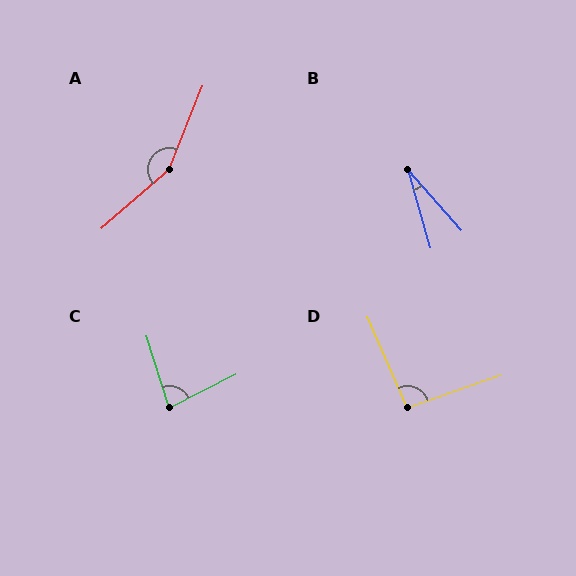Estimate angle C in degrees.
Approximately 81 degrees.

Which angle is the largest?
A, at approximately 153 degrees.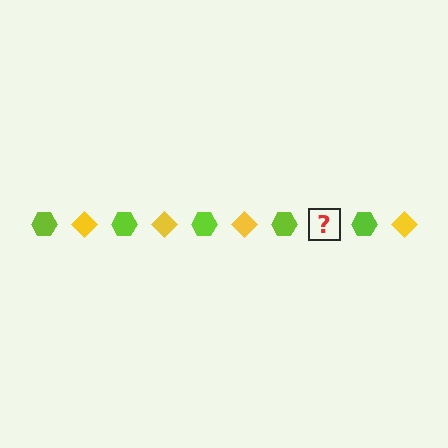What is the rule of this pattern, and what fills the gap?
The rule is that the pattern alternates between lime hexagon and yellow diamond. The gap should be filled with a yellow diamond.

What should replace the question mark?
The question mark should be replaced with a yellow diamond.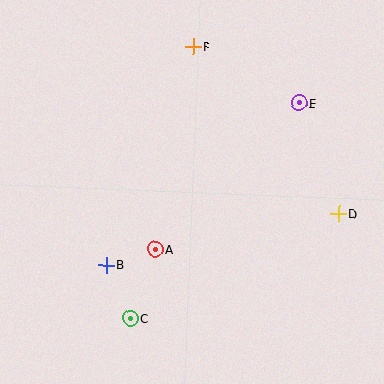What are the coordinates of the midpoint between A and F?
The midpoint between A and F is at (174, 148).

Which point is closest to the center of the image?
Point A at (155, 249) is closest to the center.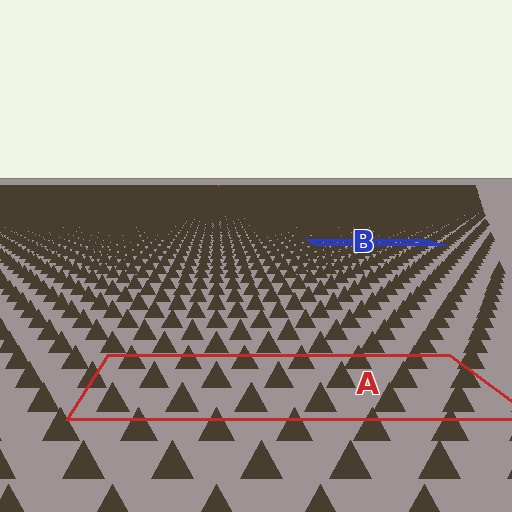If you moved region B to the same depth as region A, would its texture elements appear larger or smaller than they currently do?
They would appear larger. At a closer depth, the same texture elements are projected at a bigger on-screen size.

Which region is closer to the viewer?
Region A is closer. The texture elements there are larger and more spread out.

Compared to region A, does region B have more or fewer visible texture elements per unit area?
Region B has more texture elements per unit area — they are packed more densely because it is farther away.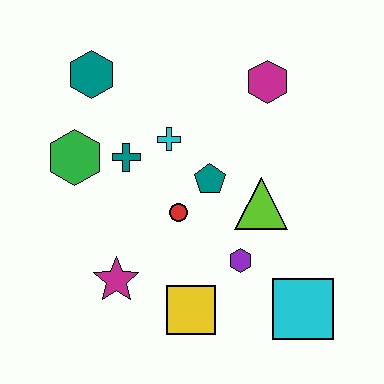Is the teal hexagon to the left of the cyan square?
Yes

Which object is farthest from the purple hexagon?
The teal hexagon is farthest from the purple hexagon.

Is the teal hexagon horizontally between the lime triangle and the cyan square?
No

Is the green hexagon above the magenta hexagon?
No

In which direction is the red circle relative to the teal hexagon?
The red circle is below the teal hexagon.